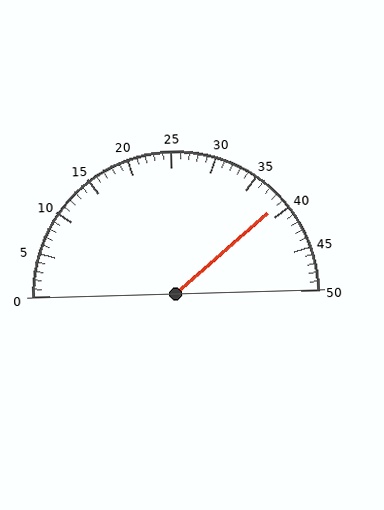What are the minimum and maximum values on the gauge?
The gauge ranges from 0 to 50.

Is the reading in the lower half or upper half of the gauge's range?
The reading is in the upper half of the range (0 to 50).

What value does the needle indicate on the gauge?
The needle indicates approximately 39.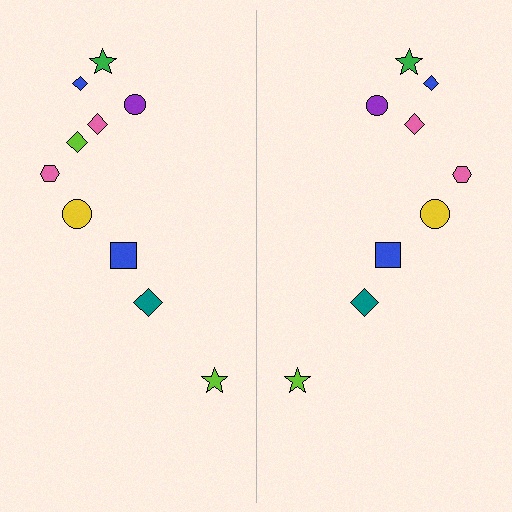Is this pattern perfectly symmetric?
No, the pattern is not perfectly symmetric. A lime diamond is missing from the right side.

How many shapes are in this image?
There are 19 shapes in this image.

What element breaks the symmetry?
A lime diamond is missing from the right side.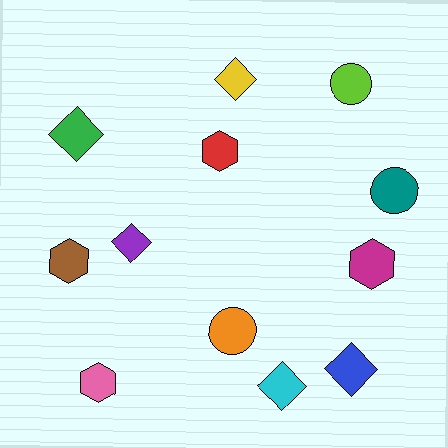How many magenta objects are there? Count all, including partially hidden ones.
There is 1 magenta object.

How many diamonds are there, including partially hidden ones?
There are 5 diamonds.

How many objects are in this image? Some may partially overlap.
There are 12 objects.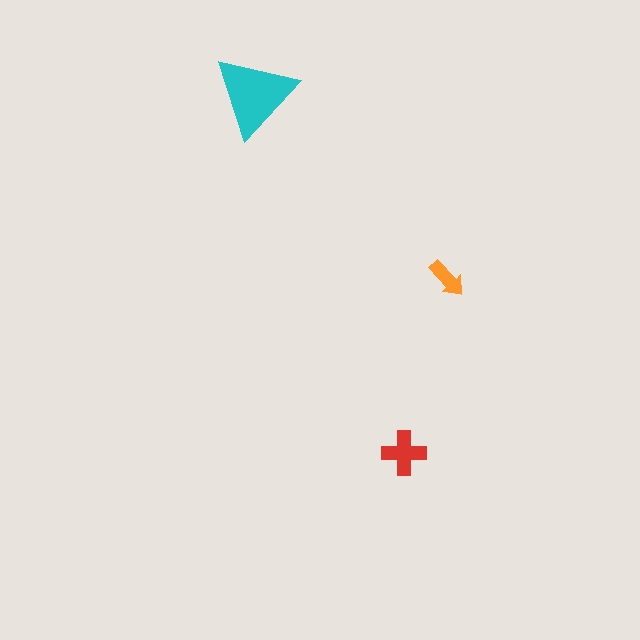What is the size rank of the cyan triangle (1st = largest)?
1st.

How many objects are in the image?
There are 3 objects in the image.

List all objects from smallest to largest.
The orange arrow, the red cross, the cyan triangle.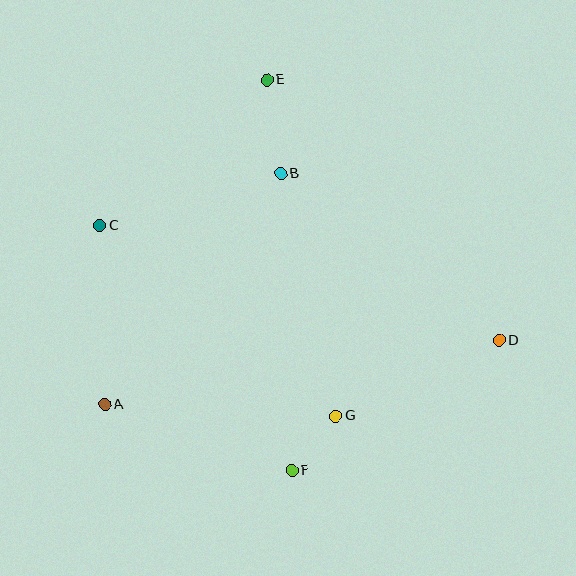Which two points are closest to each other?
Points F and G are closest to each other.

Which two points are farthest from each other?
Points C and D are farthest from each other.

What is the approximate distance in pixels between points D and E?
The distance between D and E is approximately 349 pixels.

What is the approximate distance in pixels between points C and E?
The distance between C and E is approximately 222 pixels.